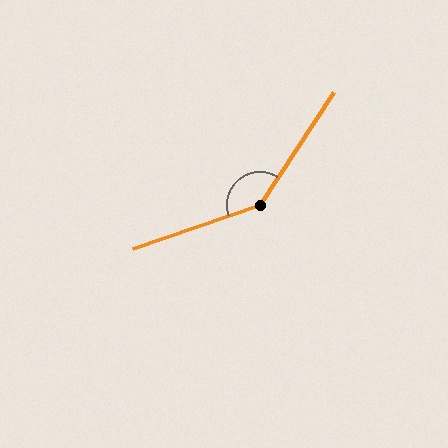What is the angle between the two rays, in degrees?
Approximately 142 degrees.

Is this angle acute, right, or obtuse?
It is obtuse.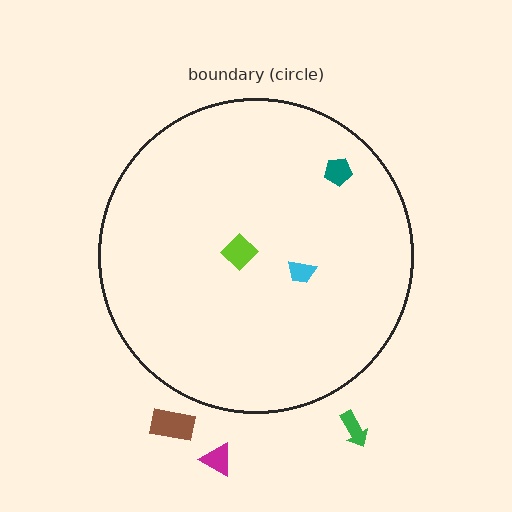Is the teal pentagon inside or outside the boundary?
Inside.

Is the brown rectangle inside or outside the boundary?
Outside.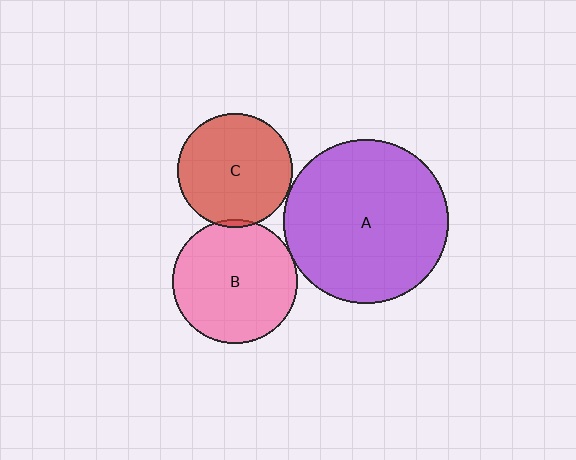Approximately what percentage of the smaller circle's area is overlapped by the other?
Approximately 5%.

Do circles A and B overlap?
Yes.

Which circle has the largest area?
Circle A (purple).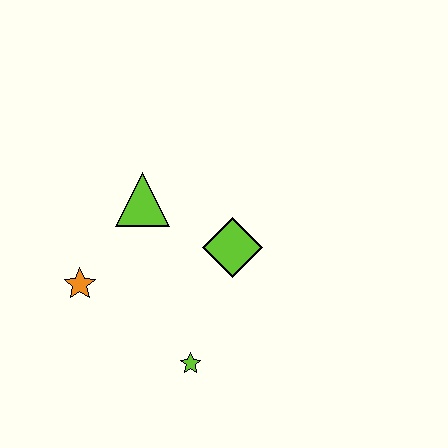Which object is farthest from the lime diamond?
The orange star is farthest from the lime diamond.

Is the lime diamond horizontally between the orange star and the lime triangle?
No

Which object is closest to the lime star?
The lime diamond is closest to the lime star.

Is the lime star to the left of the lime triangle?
No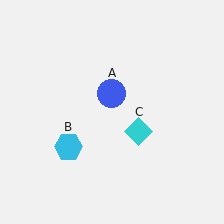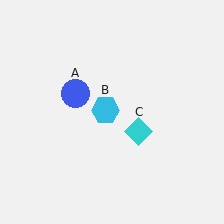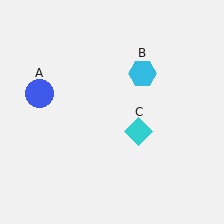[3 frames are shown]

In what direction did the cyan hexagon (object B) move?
The cyan hexagon (object B) moved up and to the right.